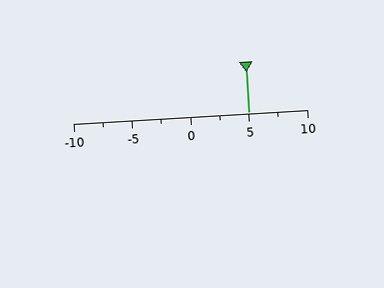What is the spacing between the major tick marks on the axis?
The major ticks are spaced 5 apart.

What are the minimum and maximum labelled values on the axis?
The axis runs from -10 to 10.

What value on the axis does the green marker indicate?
The marker indicates approximately 5.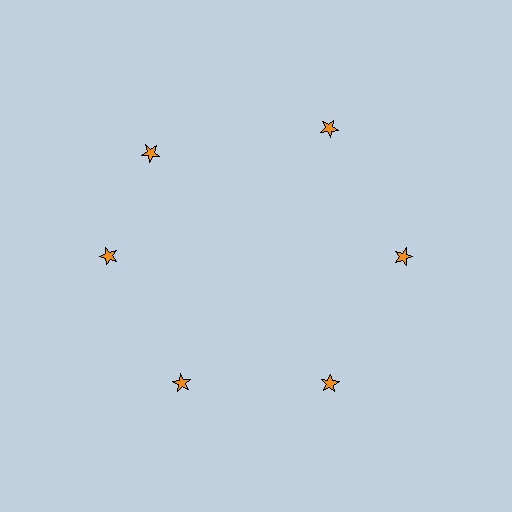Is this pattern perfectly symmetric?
No. The 6 orange stars are arranged in a ring, but one element near the 11 o'clock position is rotated out of alignment along the ring, breaking the 6-fold rotational symmetry.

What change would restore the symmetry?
The symmetry would be restored by rotating it back into even spacing with its neighbors so that all 6 stars sit at equal angles and equal distance from the center.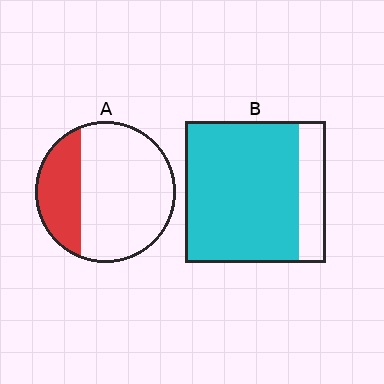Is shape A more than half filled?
No.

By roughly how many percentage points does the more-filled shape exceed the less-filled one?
By roughly 55 percentage points (B over A).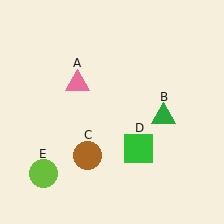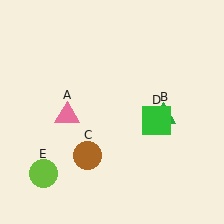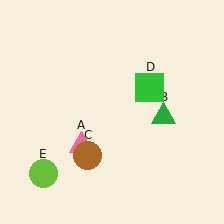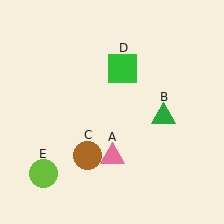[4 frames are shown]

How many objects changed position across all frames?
2 objects changed position: pink triangle (object A), green square (object D).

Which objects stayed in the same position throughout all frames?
Green triangle (object B) and brown circle (object C) and lime circle (object E) remained stationary.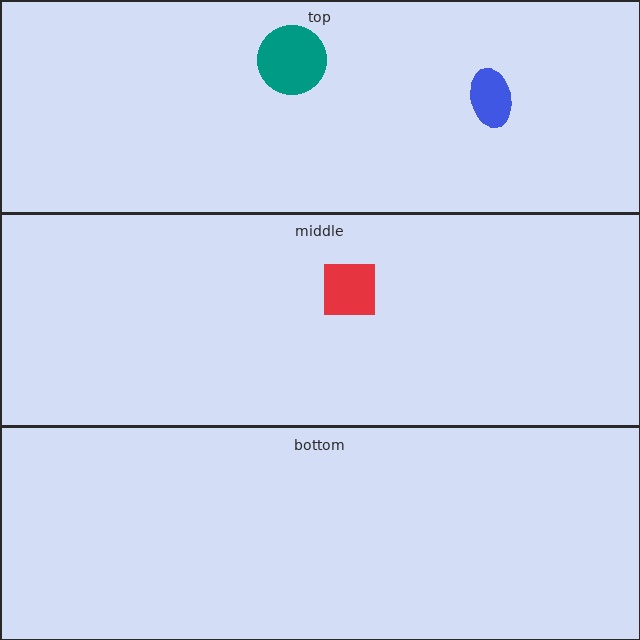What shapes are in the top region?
The teal circle, the blue ellipse.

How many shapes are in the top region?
2.